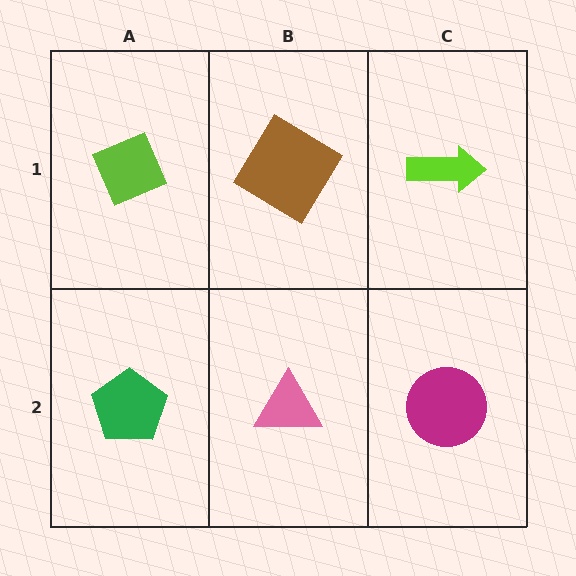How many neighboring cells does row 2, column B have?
3.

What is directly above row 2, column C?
A lime arrow.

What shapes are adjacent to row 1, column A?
A green pentagon (row 2, column A), a brown diamond (row 1, column B).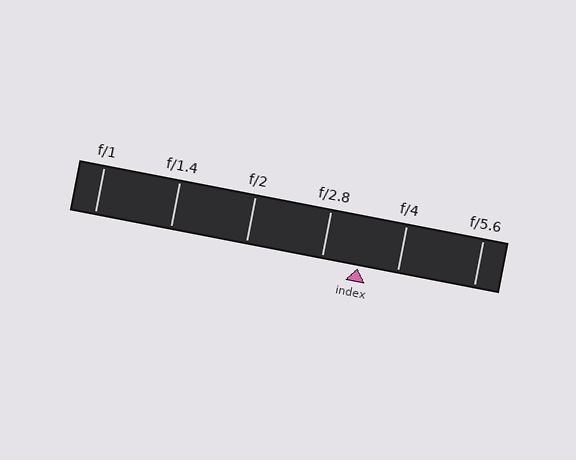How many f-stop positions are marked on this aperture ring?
There are 6 f-stop positions marked.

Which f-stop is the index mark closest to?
The index mark is closest to f/2.8.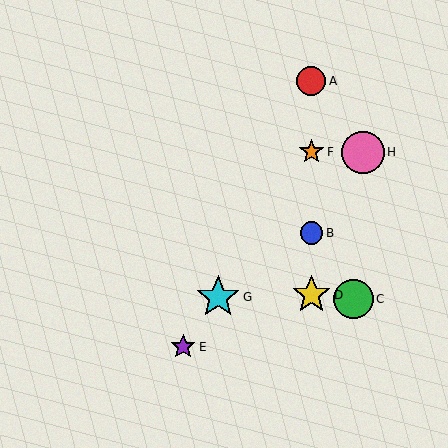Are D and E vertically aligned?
No, D is at x≈311 and E is at x≈183.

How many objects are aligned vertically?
4 objects (A, B, D, F) are aligned vertically.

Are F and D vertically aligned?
Yes, both are at x≈311.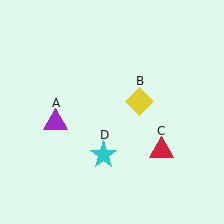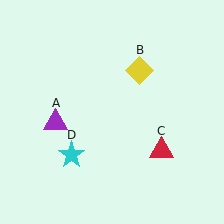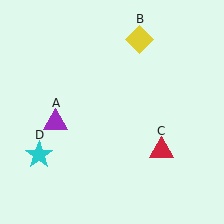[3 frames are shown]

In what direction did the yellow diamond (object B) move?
The yellow diamond (object B) moved up.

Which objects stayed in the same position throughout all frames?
Purple triangle (object A) and red triangle (object C) remained stationary.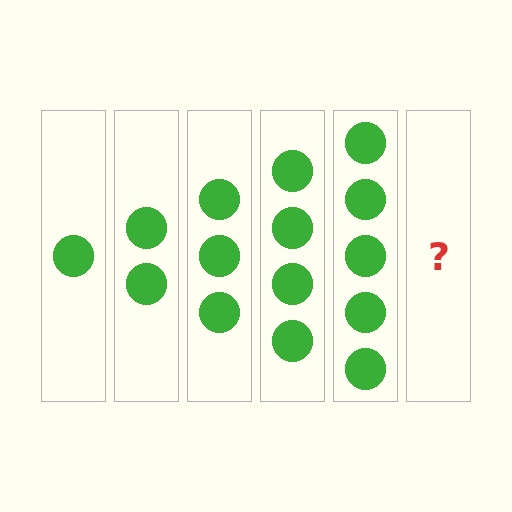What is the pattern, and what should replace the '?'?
The pattern is that each step adds one more circle. The '?' should be 6 circles.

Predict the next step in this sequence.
The next step is 6 circles.